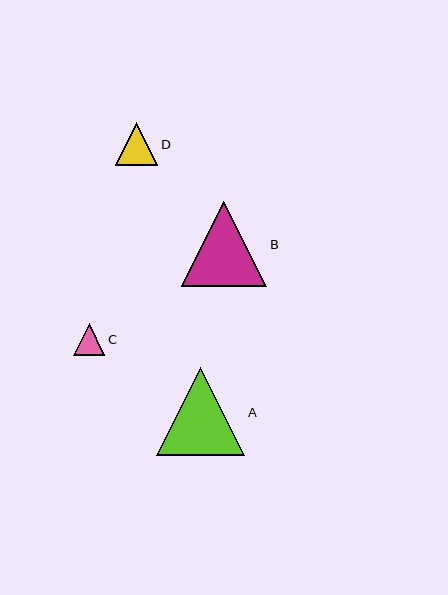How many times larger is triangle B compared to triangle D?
Triangle B is approximately 2.0 times the size of triangle D.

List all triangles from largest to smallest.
From largest to smallest: A, B, D, C.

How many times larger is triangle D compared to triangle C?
Triangle D is approximately 1.3 times the size of triangle C.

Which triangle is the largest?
Triangle A is the largest with a size of approximately 89 pixels.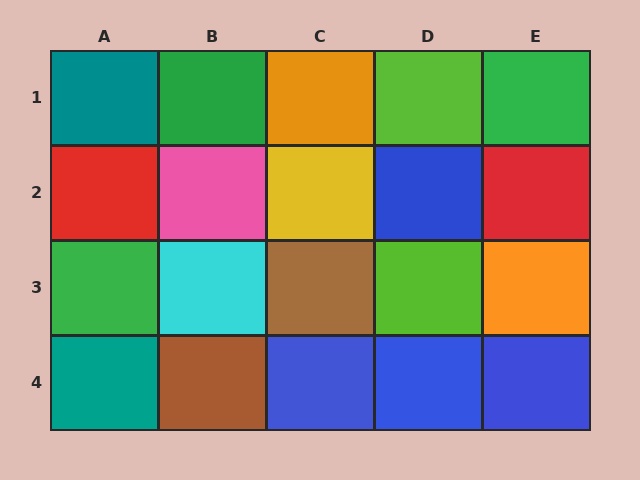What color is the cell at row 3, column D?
Lime.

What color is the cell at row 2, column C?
Yellow.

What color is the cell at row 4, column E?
Blue.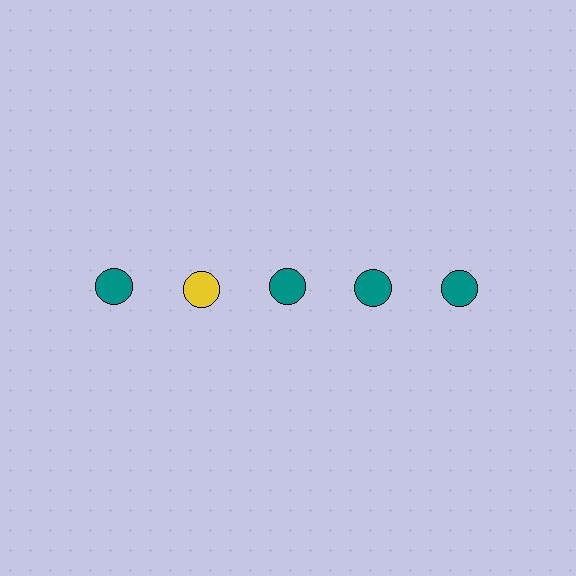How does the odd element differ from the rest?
It has a different color: yellow instead of teal.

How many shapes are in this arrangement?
There are 5 shapes arranged in a grid pattern.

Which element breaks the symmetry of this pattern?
The yellow circle in the top row, second from left column breaks the symmetry. All other shapes are teal circles.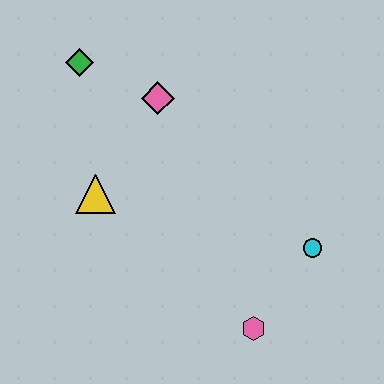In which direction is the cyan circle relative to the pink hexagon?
The cyan circle is above the pink hexagon.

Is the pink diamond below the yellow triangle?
No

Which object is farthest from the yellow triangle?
The cyan circle is farthest from the yellow triangle.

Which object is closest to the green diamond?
The pink diamond is closest to the green diamond.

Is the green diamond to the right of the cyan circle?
No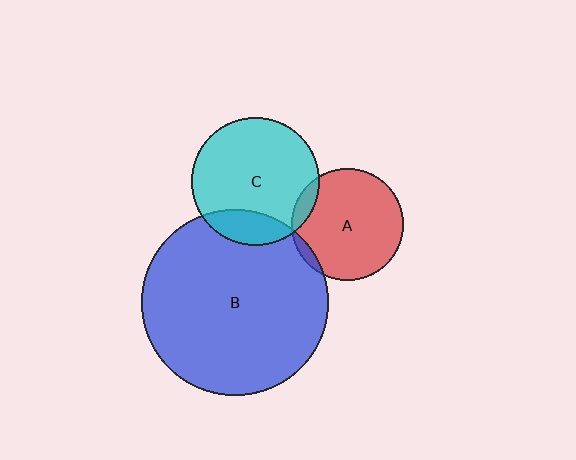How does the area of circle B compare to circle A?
Approximately 2.8 times.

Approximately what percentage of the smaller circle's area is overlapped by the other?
Approximately 20%.